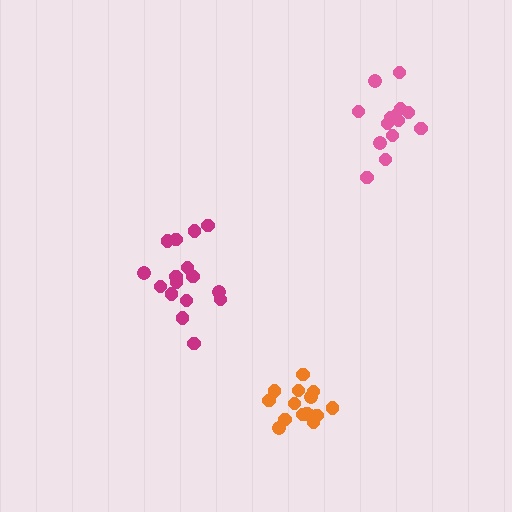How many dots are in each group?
Group 1: 16 dots, Group 2: 15 dots, Group 3: 14 dots (45 total).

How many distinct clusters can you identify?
There are 3 distinct clusters.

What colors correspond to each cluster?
The clusters are colored: magenta, orange, pink.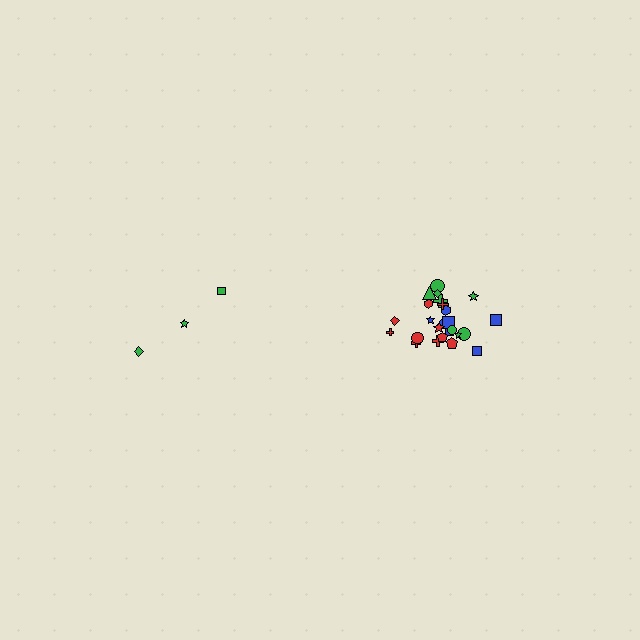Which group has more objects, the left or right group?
The right group.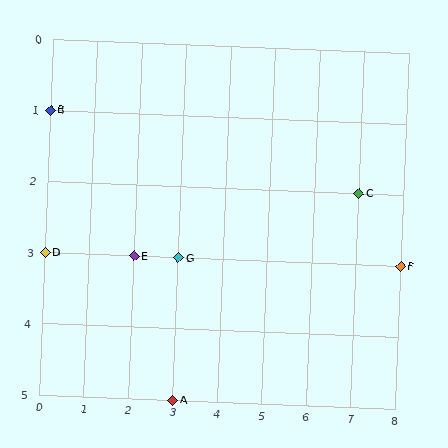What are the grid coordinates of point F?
Point F is at grid coordinates (8, 3).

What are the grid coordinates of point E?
Point E is at grid coordinates (2, 3).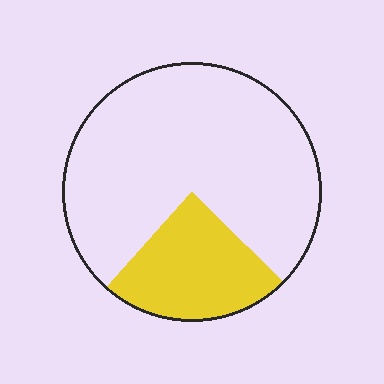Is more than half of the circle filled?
No.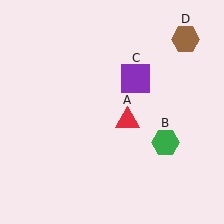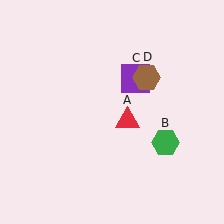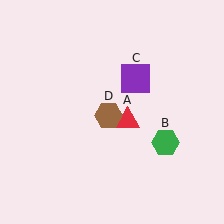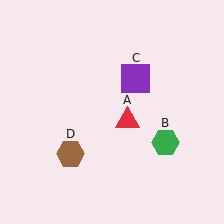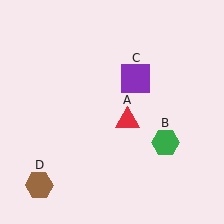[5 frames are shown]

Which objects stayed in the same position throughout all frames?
Red triangle (object A) and green hexagon (object B) and purple square (object C) remained stationary.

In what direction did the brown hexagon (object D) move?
The brown hexagon (object D) moved down and to the left.